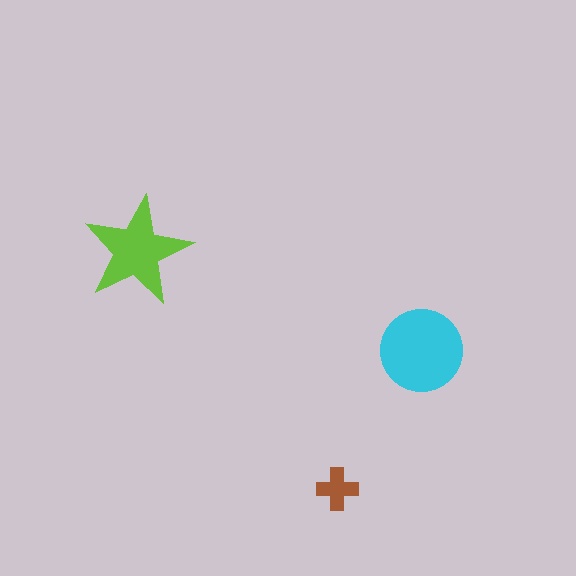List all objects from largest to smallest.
The cyan circle, the lime star, the brown cross.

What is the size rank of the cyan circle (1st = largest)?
1st.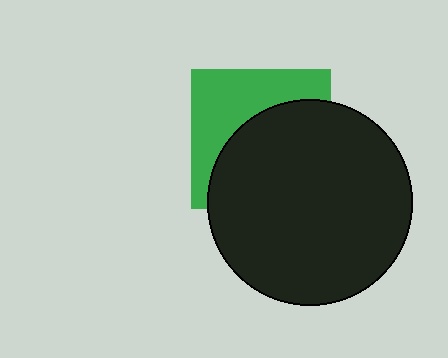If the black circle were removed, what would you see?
You would see the complete green square.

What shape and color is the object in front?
The object in front is a black circle.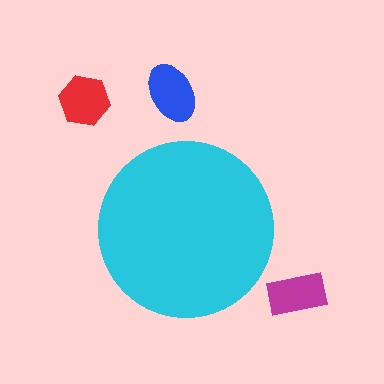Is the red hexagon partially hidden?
No, the red hexagon is fully visible.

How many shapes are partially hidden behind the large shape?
0 shapes are partially hidden.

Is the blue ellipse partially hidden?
No, the blue ellipse is fully visible.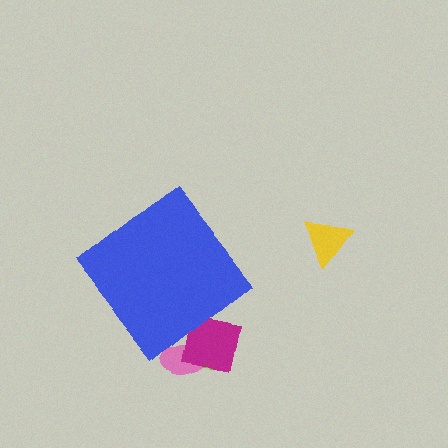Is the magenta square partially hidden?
Yes, the magenta square is partially hidden behind the blue diamond.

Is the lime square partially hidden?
Yes, the lime square is partially hidden behind the blue diamond.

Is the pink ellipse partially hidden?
Yes, the pink ellipse is partially hidden behind the blue diamond.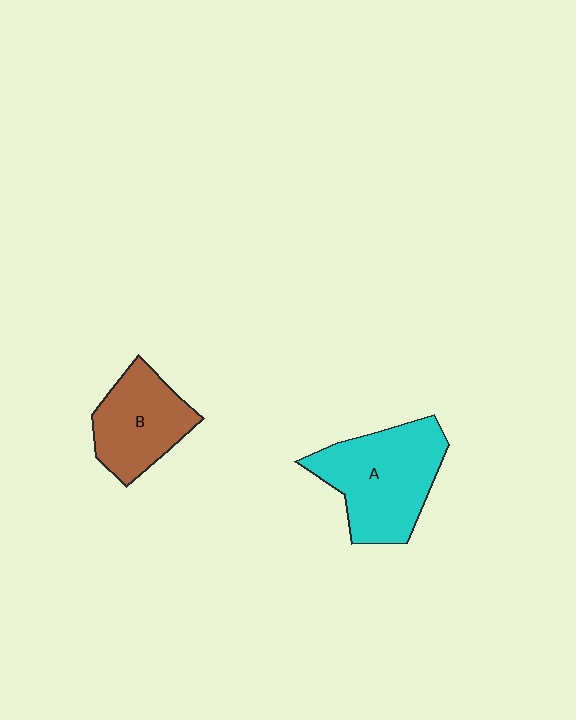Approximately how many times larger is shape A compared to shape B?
Approximately 1.4 times.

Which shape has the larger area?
Shape A (cyan).